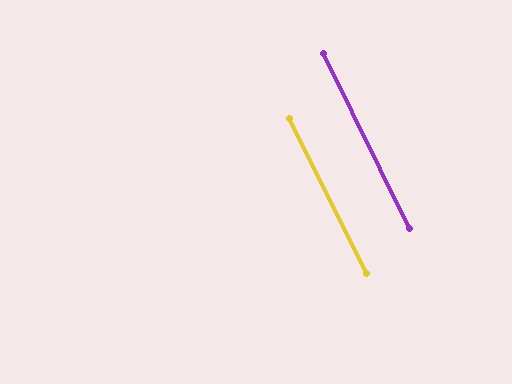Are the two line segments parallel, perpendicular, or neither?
Parallel — their directions differ by only 0.5°.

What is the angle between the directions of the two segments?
Approximately 0 degrees.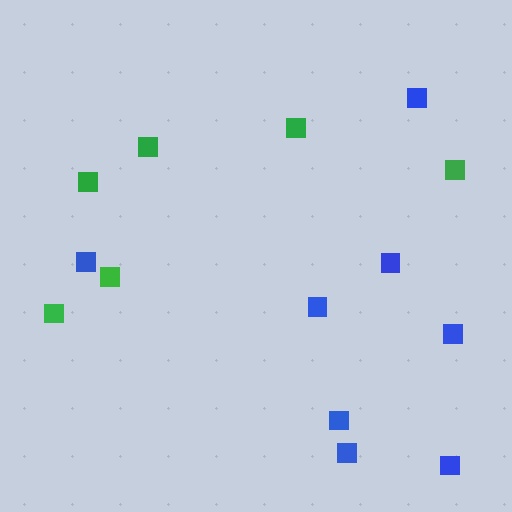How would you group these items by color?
There are 2 groups: one group of blue squares (8) and one group of green squares (6).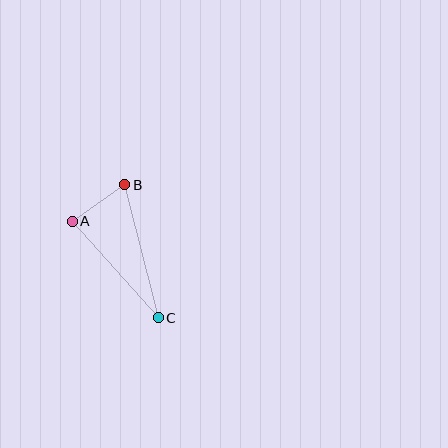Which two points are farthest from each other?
Points B and C are farthest from each other.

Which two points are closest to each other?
Points A and B are closest to each other.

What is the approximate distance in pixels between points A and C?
The distance between A and C is approximately 130 pixels.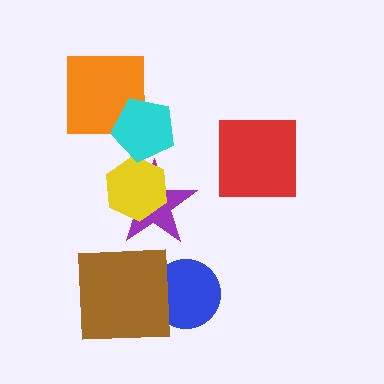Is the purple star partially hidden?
Yes, it is partially covered by another shape.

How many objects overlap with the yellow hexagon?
2 objects overlap with the yellow hexagon.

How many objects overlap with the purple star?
1 object overlaps with the purple star.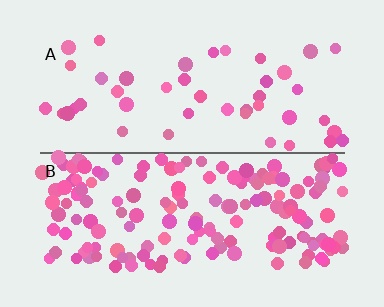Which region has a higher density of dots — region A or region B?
B (the bottom).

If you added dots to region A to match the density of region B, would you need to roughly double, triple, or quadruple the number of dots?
Approximately triple.